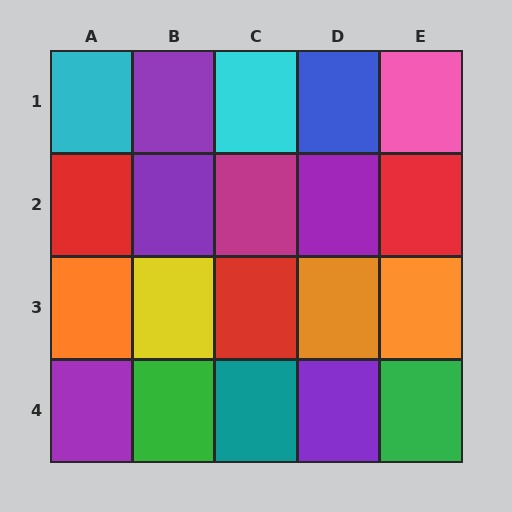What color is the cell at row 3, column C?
Red.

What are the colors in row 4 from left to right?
Purple, green, teal, purple, green.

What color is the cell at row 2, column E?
Red.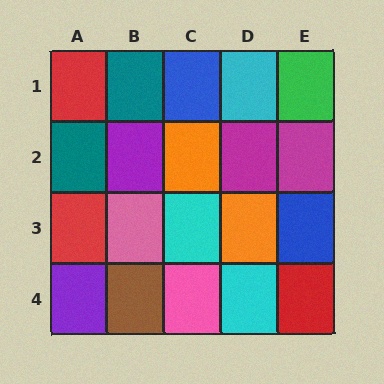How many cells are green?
1 cell is green.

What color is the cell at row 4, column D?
Cyan.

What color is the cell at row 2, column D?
Magenta.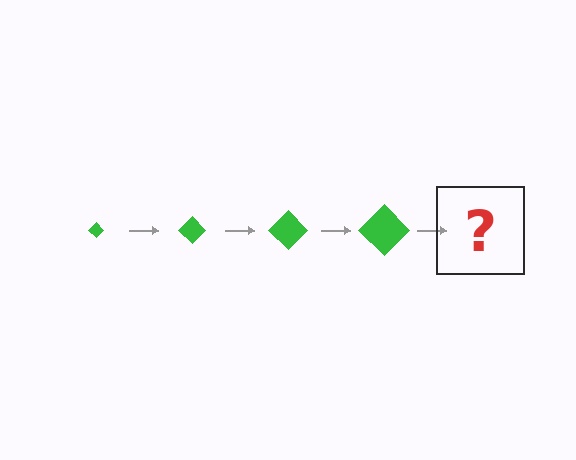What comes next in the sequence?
The next element should be a green diamond, larger than the previous one.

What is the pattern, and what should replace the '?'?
The pattern is that the diamond gets progressively larger each step. The '?' should be a green diamond, larger than the previous one.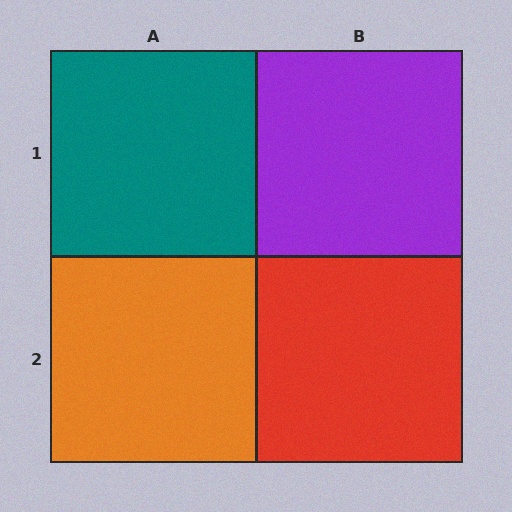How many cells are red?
1 cell is red.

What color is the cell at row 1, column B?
Purple.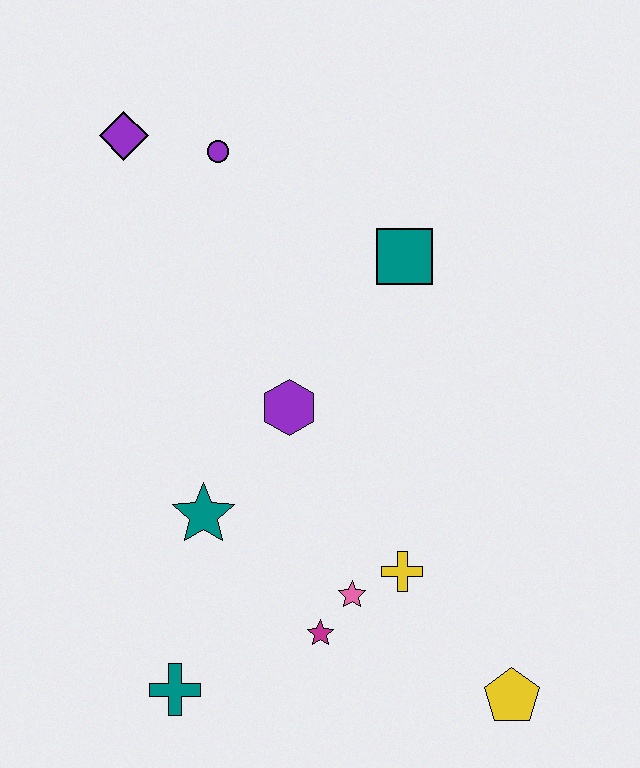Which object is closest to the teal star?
The purple hexagon is closest to the teal star.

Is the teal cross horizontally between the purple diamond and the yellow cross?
Yes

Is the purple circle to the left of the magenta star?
Yes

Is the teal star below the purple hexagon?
Yes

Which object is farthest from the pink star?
The purple diamond is farthest from the pink star.